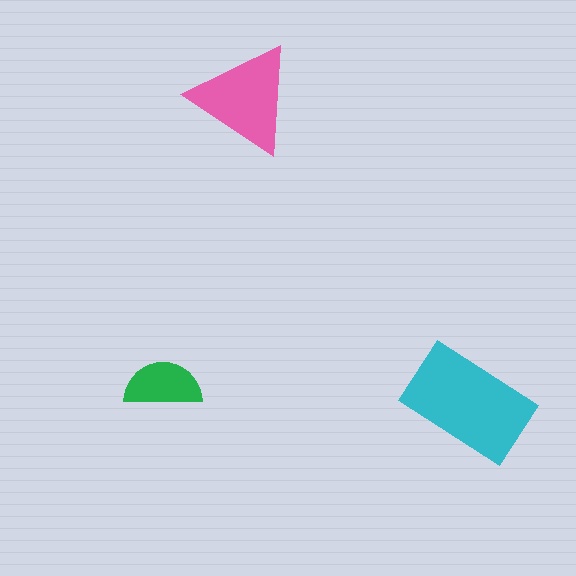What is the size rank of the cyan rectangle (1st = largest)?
1st.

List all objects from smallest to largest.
The green semicircle, the pink triangle, the cyan rectangle.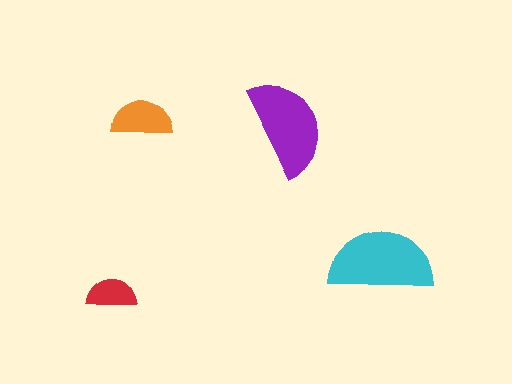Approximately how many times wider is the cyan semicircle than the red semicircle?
About 2 times wider.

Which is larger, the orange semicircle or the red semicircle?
The orange one.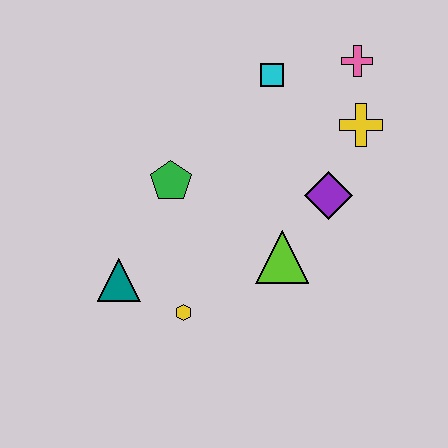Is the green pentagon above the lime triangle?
Yes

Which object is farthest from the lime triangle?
The pink cross is farthest from the lime triangle.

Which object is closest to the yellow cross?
The pink cross is closest to the yellow cross.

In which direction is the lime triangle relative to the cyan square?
The lime triangle is below the cyan square.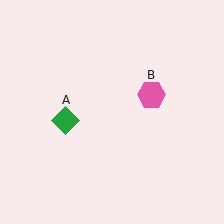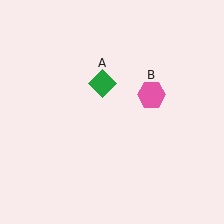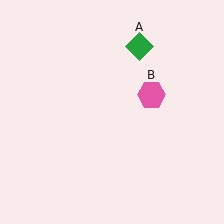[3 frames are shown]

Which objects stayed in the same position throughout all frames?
Pink hexagon (object B) remained stationary.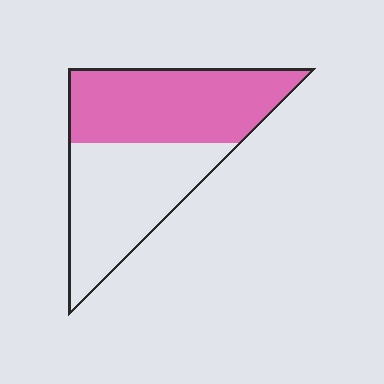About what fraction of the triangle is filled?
About one half (1/2).